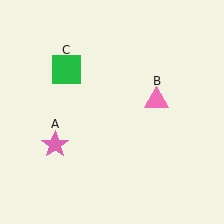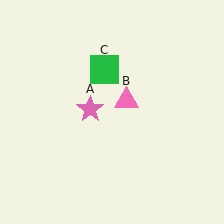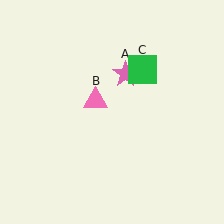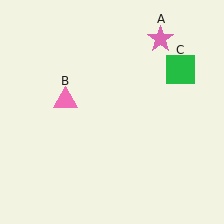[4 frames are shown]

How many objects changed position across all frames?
3 objects changed position: pink star (object A), pink triangle (object B), green square (object C).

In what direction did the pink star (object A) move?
The pink star (object A) moved up and to the right.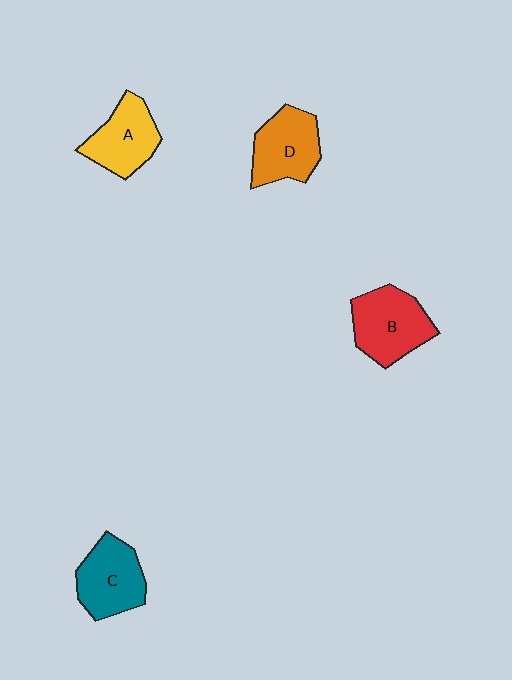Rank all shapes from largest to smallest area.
From largest to smallest: B (red), C (teal), D (orange), A (yellow).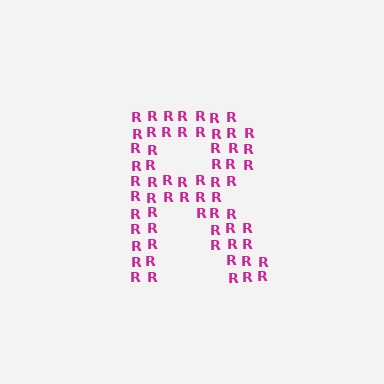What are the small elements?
The small elements are letter R's.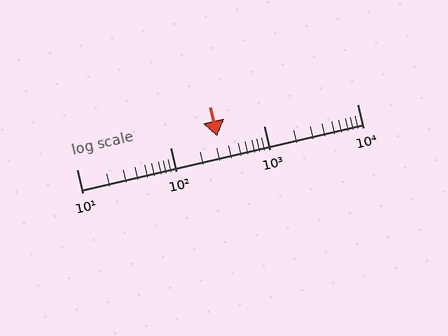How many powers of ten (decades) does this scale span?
The scale spans 3 decades, from 10 to 10000.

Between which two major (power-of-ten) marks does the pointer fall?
The pointer is between 100 and 1000.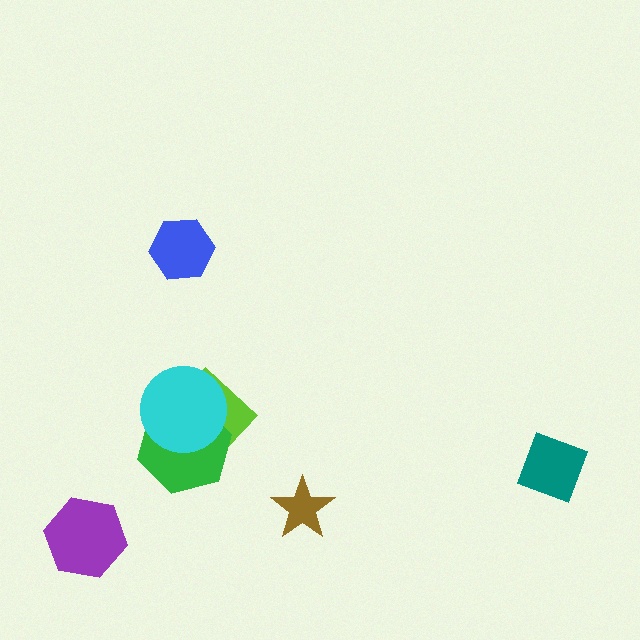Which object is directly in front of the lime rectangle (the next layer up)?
The green hexagon is directly in front of the lime rectangle.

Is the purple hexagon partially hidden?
No, no other shape covers it.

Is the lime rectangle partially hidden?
Yes, it is partially covered by another shape.